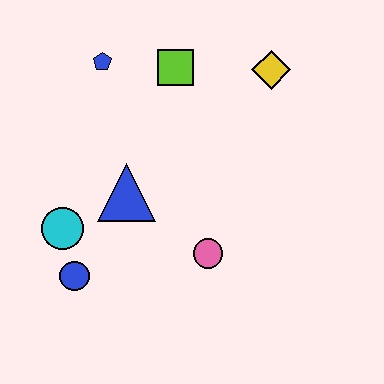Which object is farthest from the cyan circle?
The yellow diamond is farthest from the cyan circle.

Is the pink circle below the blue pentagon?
Yes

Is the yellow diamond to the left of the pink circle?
No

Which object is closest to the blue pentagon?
The lime square is closest to the blue pentagon.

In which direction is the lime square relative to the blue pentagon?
The lime square is to the right of the blue pentagon.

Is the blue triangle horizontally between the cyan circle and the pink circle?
Yes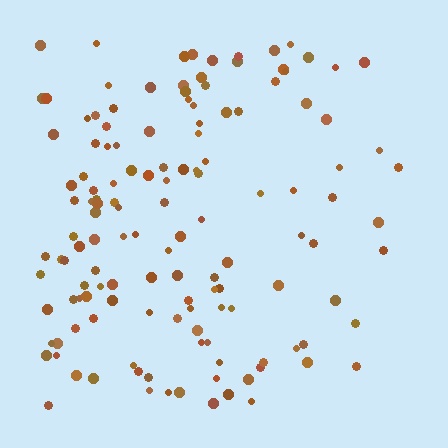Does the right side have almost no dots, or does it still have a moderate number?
Still a moderate number, just noticeably fewer than the left.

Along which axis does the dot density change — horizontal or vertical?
Horizontal.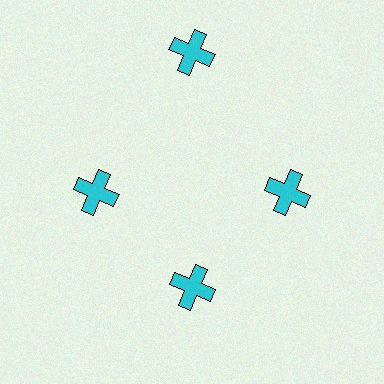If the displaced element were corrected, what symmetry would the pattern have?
It would have 4-fold rotational symmetry — the pattern would map onto itself every 90 degrees.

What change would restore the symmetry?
The symmetry would be restored by moving it inward, back onto the ring so that all 4 crosses sit at equal angles and equal distance from the center.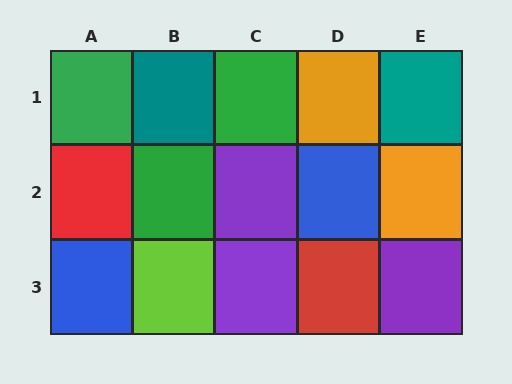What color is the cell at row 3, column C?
Purple.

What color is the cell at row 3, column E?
Purple.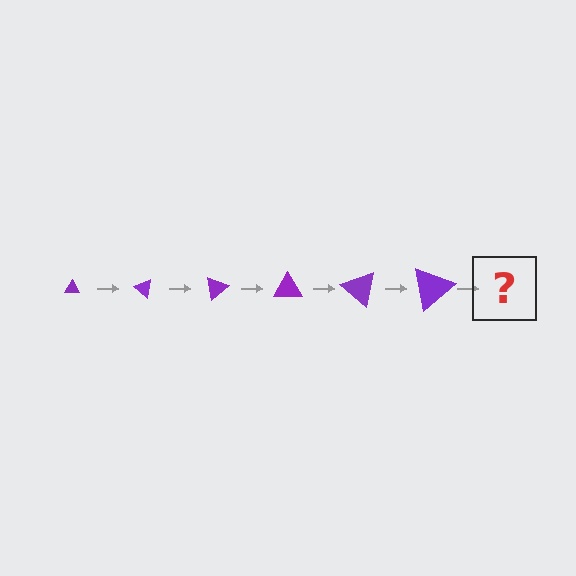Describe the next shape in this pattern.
It should be a triangle, larger than the previous one and rotated 240 degrees from the start.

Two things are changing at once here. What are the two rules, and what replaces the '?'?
The two rules are that the triangle grows larger each step and it rotates 40 degrees each step. The '?' should be a triangle, larger than the previous one and rotated 240 degrees from the start.